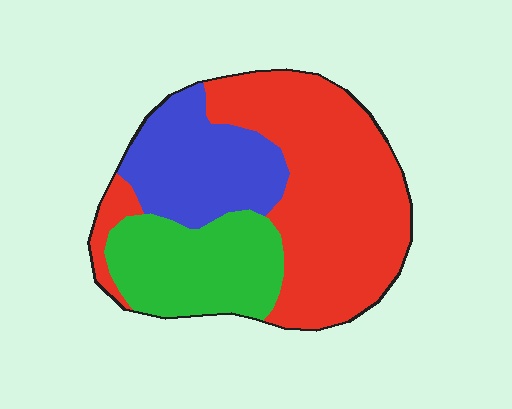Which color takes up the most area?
Red, at roughly 50%.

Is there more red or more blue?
Red.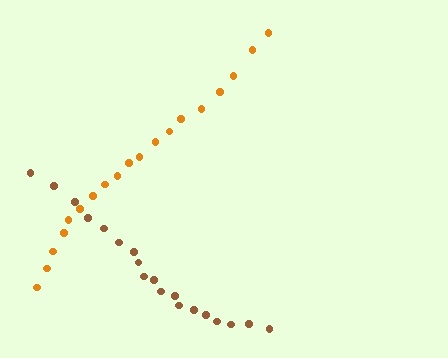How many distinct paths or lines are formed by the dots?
There are 2 distinct paths.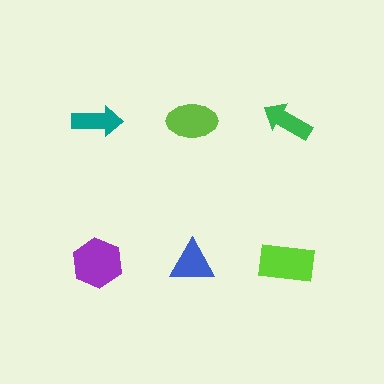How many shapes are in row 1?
3 shapes.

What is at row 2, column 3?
A lime rectangle.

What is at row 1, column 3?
A green arrow.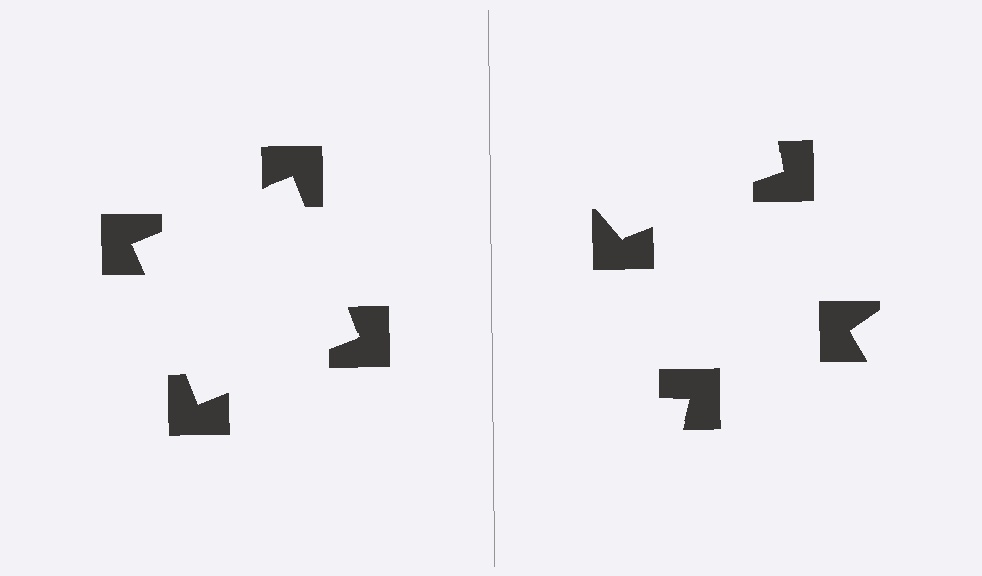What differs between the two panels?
The notched squares are positioned identically on both sides; only the wedge orientations differ. On the left they align to a square; on the right they are misaligned.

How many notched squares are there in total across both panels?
8 — 4 on each side.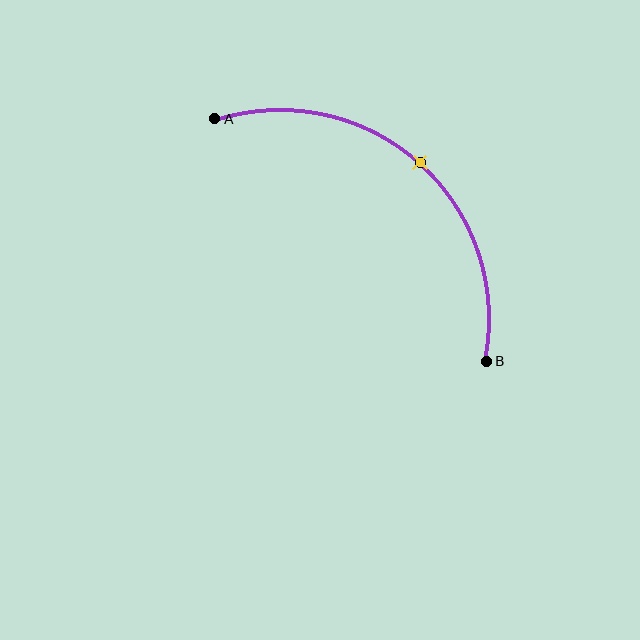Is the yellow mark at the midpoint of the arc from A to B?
Yes. The yellow mark lies on the arc at equal arc-length from both A and B — it is the arc midpoint.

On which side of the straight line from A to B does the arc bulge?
The arc bulges above and to the right of the straight line connecting A and B.